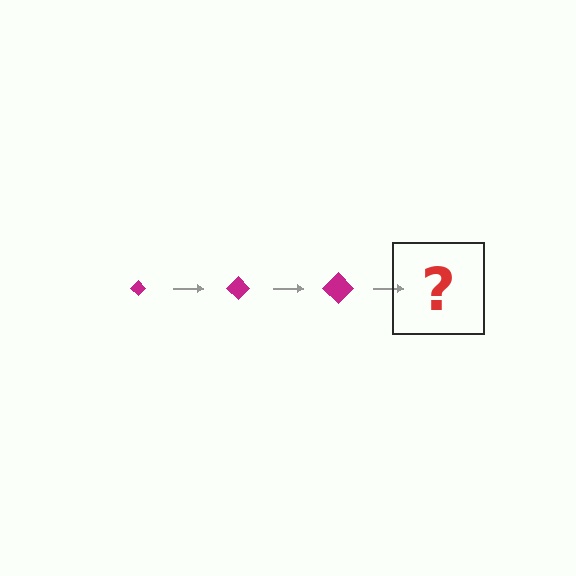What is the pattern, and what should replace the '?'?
The pattern is that the diamond gets progressively larger each step. The '?' should be a magenta diamond, larger than the previous one.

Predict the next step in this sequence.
The next step is a magenta diamond, larger than the previous one.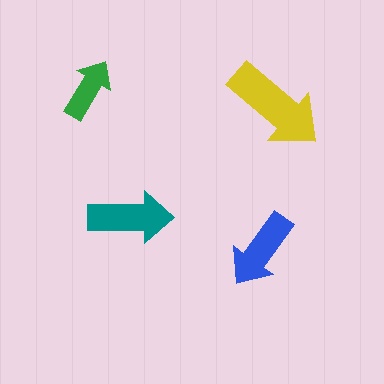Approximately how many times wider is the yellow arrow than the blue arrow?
About 1.5 times wider.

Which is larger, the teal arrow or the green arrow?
The teal one.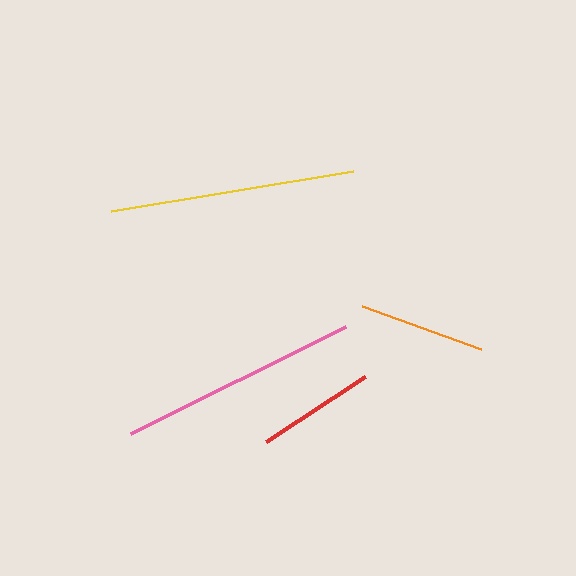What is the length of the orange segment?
The orange segment is approximately 126 pixels long.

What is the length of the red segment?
The red segment is approximately 118 pixels long.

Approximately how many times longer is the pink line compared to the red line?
The pink line is approximately 2.0 times the length of the red line.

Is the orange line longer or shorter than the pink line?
The pink line is longer than the orange line.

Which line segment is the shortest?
The red line is the shortest at approximately 118 pixels.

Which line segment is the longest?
The yellow line is the longest at approximately 245 pixels.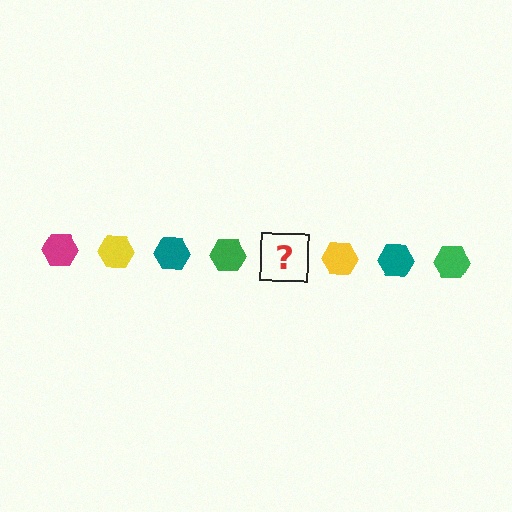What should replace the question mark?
The question mark should be replaced with a magenta hexagon.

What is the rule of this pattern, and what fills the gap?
The rule is that the pattern cycles through magenta, yellow, teal, green hexagons. The gap should be filled with a magenta hexagon.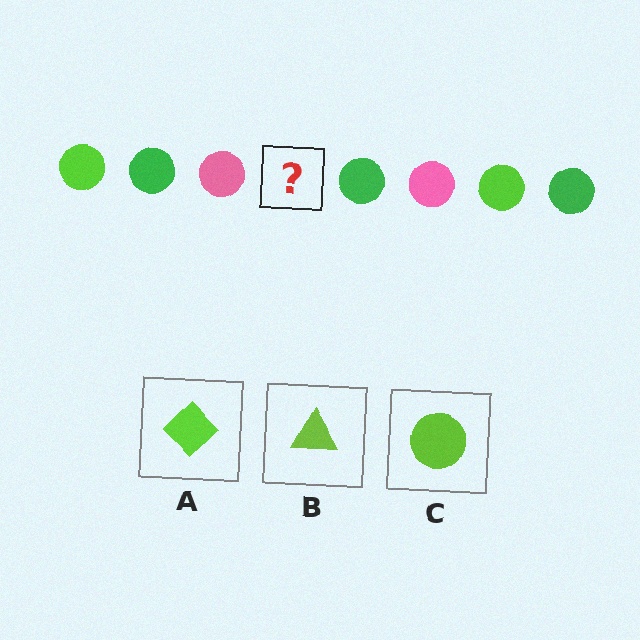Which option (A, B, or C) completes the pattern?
C.